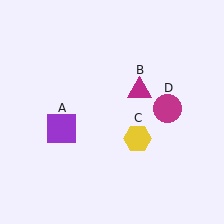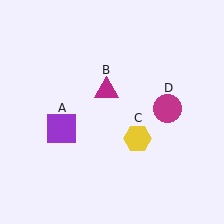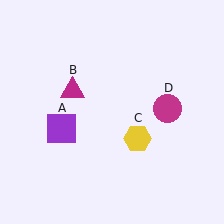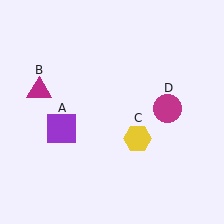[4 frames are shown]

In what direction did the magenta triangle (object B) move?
The magenta triangle (object B) moved left.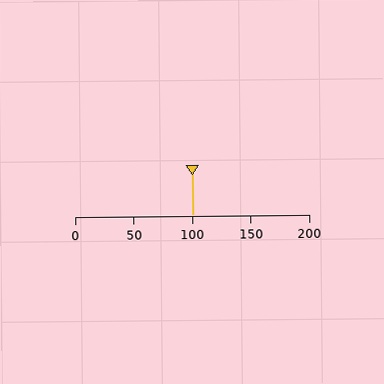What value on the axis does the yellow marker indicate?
The marker indicates approximately 100.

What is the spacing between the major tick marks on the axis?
The major ticks are spaced 50 apart.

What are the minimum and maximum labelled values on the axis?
The axis runs from 0 to 200.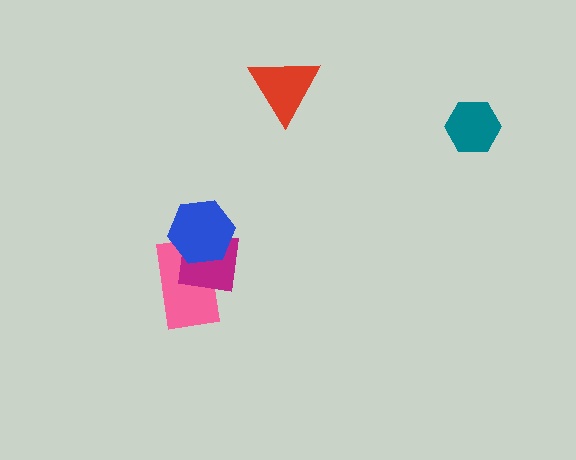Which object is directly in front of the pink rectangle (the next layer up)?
The magenta square is directly in front of the pink rectangle.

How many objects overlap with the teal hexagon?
0 objects overlap with the teal hexagon.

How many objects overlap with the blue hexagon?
2 objects overlap with the blue hexagon.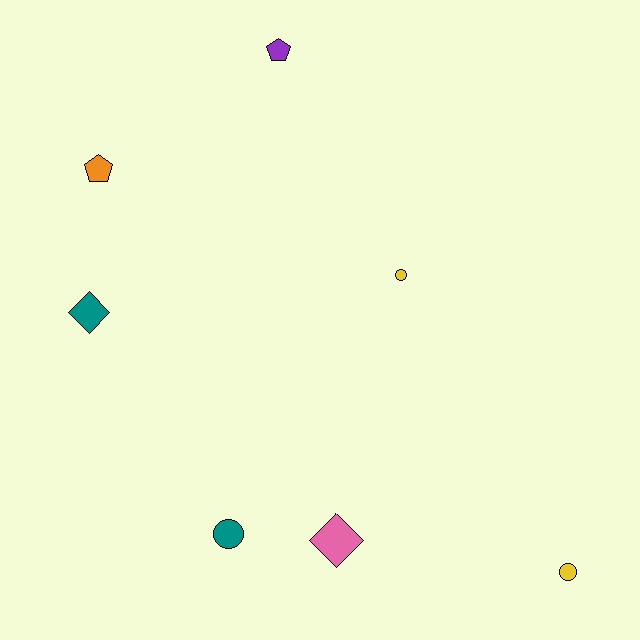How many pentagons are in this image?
There are 2 pentagons.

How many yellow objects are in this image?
There are 2 yellow objects.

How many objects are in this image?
There are 7 objects.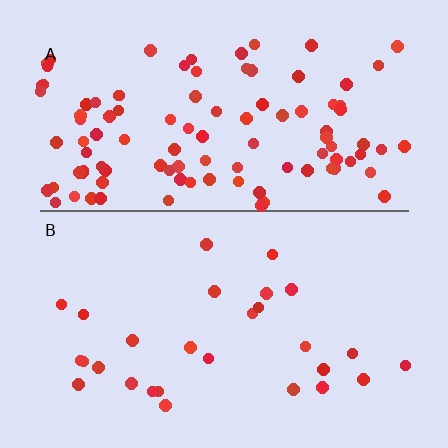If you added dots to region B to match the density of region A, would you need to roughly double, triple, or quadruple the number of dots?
Approximately quadruple.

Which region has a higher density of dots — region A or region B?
A (the top).